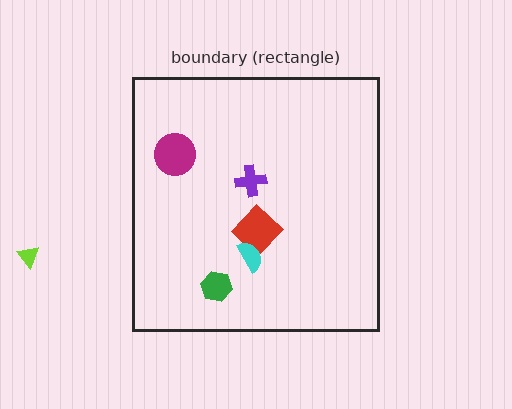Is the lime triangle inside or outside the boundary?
Outside.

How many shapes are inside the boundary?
5 inside, 1 outside.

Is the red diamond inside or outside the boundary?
Inside.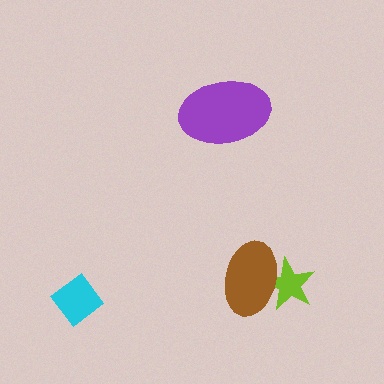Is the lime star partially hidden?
Yes, it is partially covered by another shape.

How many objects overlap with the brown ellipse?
1 object overlaps with the brown ellipse.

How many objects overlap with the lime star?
1 object overlaps with the lime star.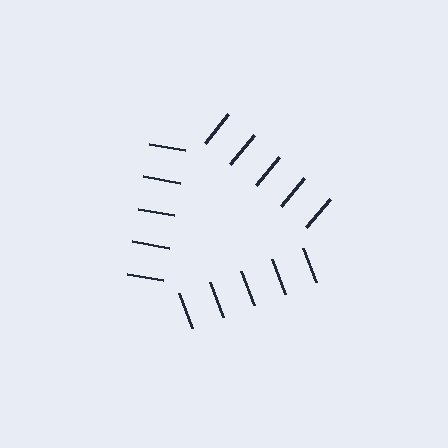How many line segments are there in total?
15 — 5 along each of the 3 edges.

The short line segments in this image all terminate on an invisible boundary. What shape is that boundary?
An illusory triangle — the line segments terminate on its edges but no continuous stroke is drawn.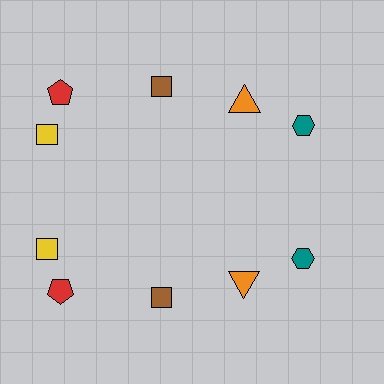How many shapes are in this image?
There are 10 shapes in this image.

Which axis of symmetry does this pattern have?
The pattern has a horizontal axis of symmetry running through the center of the image.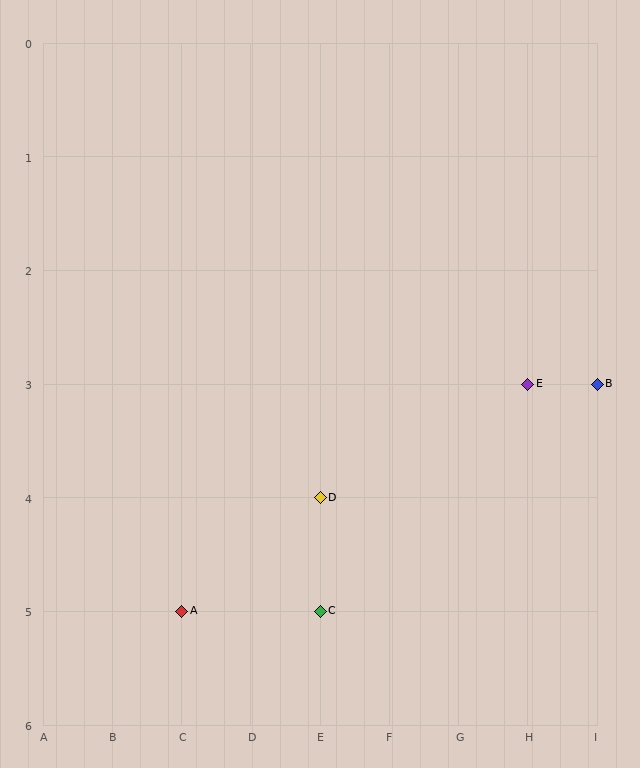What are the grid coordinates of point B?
Point B is at grid coordinates (I, 3).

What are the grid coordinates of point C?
Point C is at grid coordinates (E, 5).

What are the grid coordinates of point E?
Point E is at grid coordinates (H, 3).